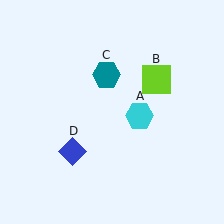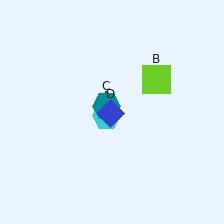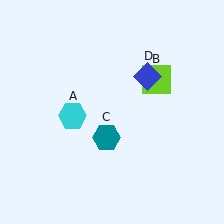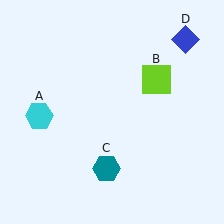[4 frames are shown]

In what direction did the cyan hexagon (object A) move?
The cyan hexagon (object A) moved left.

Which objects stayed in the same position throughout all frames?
Lime square (object B) remained stationary.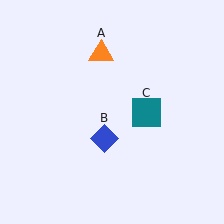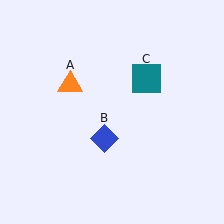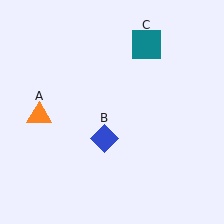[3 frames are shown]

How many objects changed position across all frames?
2 objects changed position: orange triangle (object A), teal square (object C).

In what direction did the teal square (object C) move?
The teal square (object C) moved up.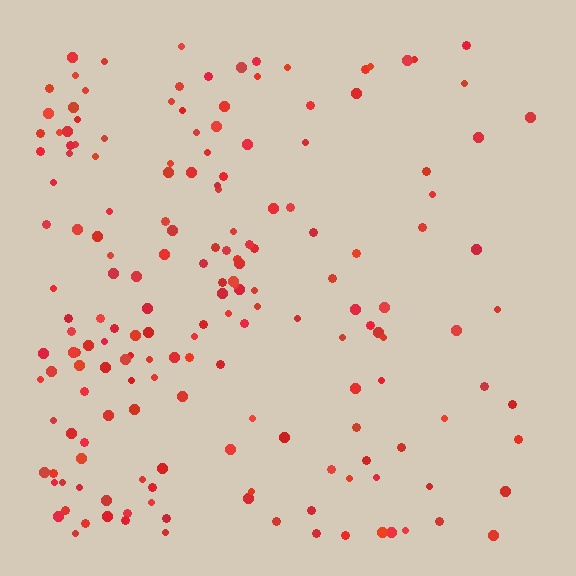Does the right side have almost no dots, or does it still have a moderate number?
Still a moderate number, just noticeably fewer than the left.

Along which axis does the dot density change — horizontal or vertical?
Horizontal.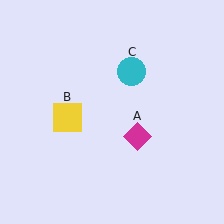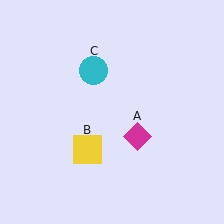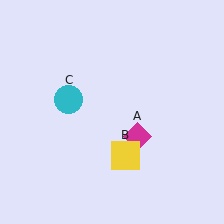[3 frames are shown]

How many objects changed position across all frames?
2 objects changed position: yellow square (object B), cyan circle (object C).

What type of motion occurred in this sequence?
The yellow square (object B), cyan circle (object C) rotated counterclockwise around the center of the scene.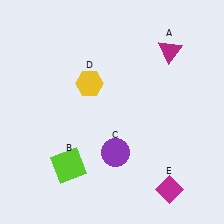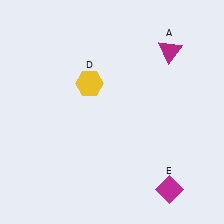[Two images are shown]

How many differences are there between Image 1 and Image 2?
There are 2 differences between the two images.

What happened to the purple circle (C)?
The purple circle (C) was removed in Image 2. It was in the bottom-right area of Image 1.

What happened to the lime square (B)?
The lime square (B) was removed in Image 2. It was in the bottom-left area of Image 1.